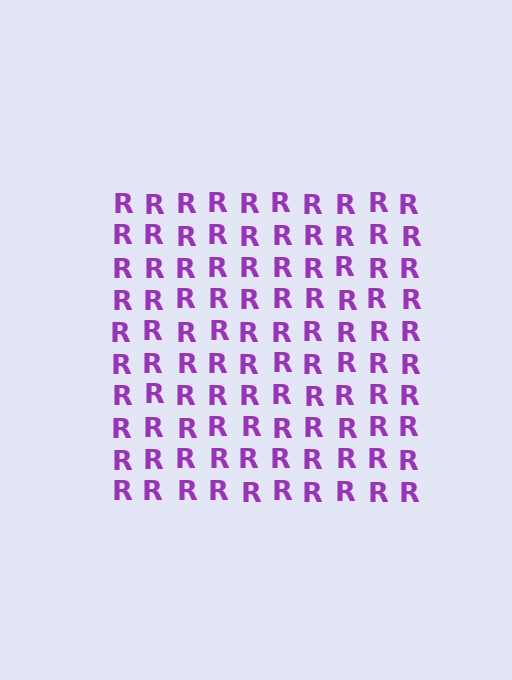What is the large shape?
The large shape is a square.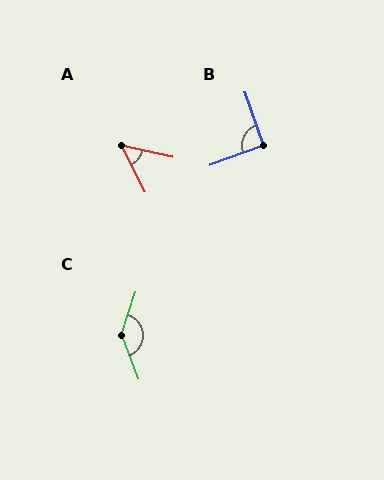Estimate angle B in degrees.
Approximately 91 degrees.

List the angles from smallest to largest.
A (50°), B (91°), C (141°).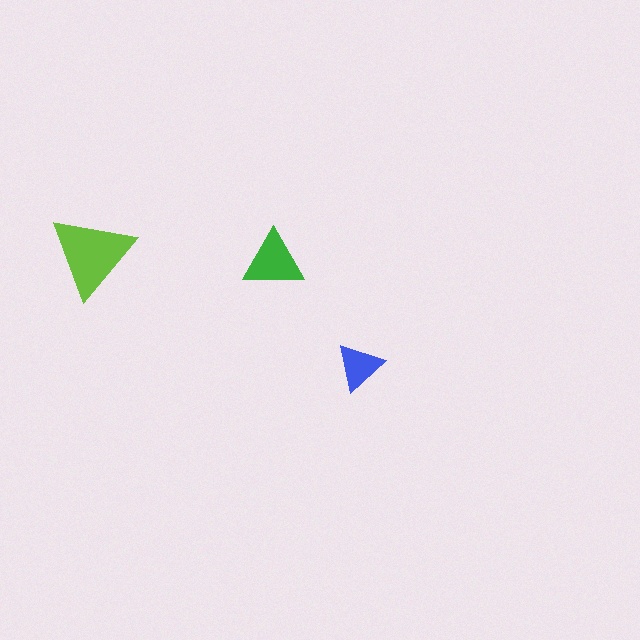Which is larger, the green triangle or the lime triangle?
The lime one.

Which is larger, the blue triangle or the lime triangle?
The lime one.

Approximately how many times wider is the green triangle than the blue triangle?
About 1.5 times wider.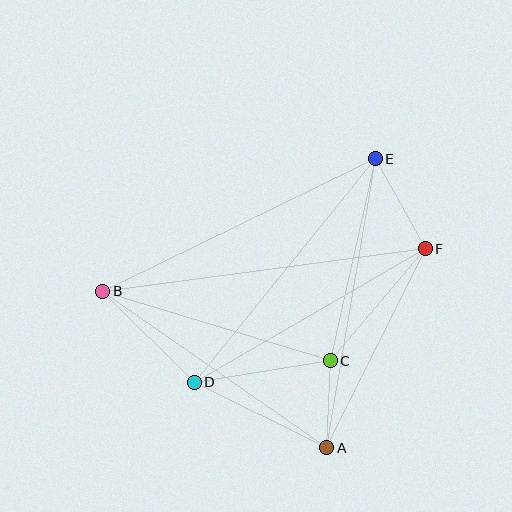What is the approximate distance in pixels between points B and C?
The distance between B and C is approximately 238 pixels.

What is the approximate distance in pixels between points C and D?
The distance between C and D is approximately 138 pixels.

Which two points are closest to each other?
Points A and C are closest to each other.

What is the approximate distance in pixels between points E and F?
The distance between E and F is approximately 103 pixels.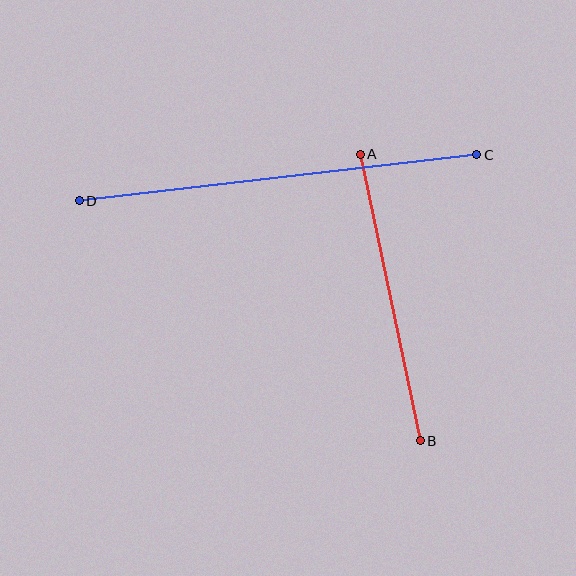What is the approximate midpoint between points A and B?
The midpoint is at approximately (390, 297) pixels.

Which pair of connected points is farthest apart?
Points C and D are farthest apart.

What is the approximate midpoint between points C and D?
The midpoint is at approximately (278, 178) pixels.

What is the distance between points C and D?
The distance is approximately 400 pixels.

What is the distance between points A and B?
The distance is approximately 293 pixels.